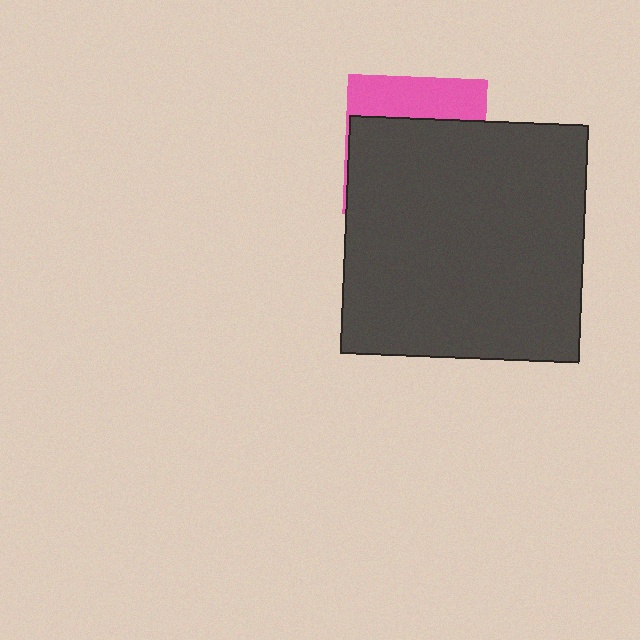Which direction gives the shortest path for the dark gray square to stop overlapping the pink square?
Moving down gives the shortest separation.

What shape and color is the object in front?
The object in front is a dark gray square.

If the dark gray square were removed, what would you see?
You would see the complete pink square.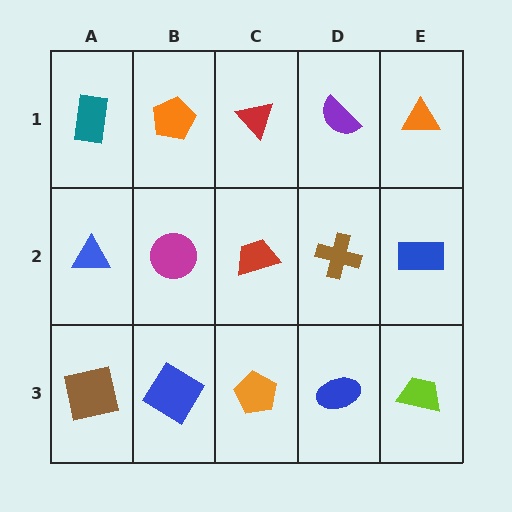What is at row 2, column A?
A blue triangle.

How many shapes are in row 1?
5 shapes.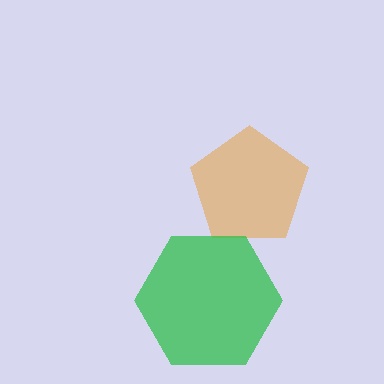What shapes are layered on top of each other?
The layered shapes are: an orange pentagon, a green hexagon.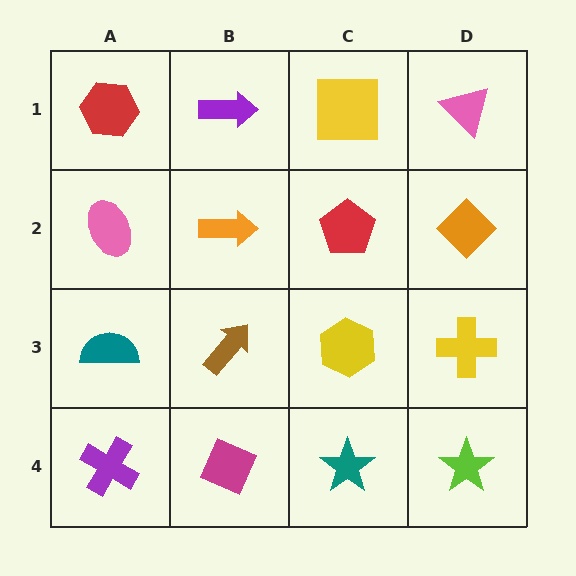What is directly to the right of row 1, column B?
A yellow square.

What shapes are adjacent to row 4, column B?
A brown arrow (row 3, column B), a purple cross (row 4, column A), a teal star (row 4, column C).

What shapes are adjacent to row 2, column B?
A purple arrow (row 1, column B), a brown arrow (row 3, column B), a pink ellipse (row 2, column A), a red pentagon (row 2, column C).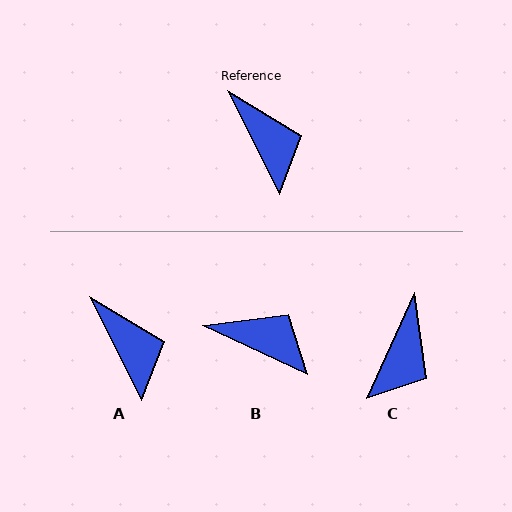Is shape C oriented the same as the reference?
No, it is off by about 51 degrees.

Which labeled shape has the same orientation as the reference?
A.